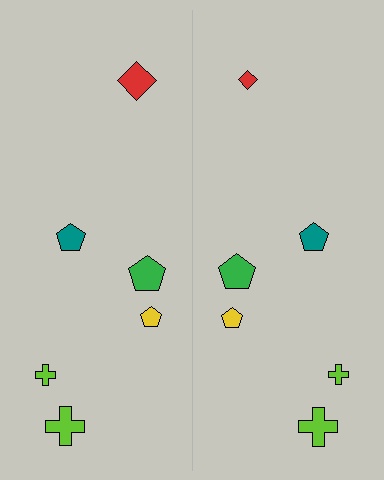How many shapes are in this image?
There are 12 shapes in this image.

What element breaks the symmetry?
The red diamond on the right side has a different size than its mirror counterpart.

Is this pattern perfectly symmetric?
No, the pattern is not perfectly symmetric. The red diamond on the right side has a different size than its mirror counterpart.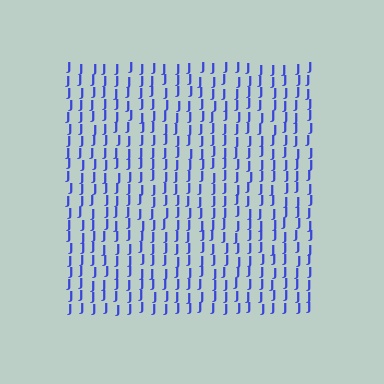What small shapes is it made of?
It is made of small letter J's.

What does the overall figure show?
The overall figure shows a square.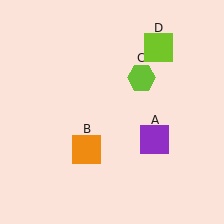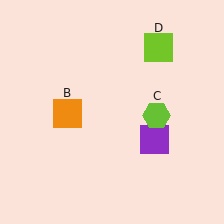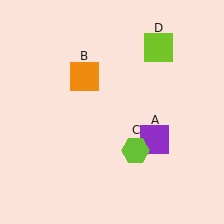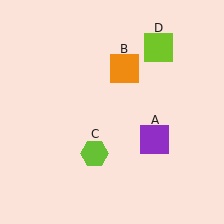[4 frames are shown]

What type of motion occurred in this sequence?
The orange square (object B), lime hexagon (object C) rotated clockwise around the center of the scene.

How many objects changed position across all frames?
2 objects changed position: orange square (object B), lime hexagon (object C).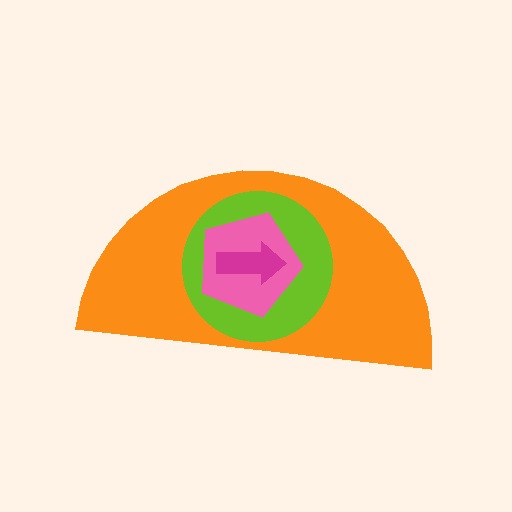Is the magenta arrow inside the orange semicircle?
Yes.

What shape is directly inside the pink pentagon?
The magenta arrow.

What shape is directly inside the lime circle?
The pink pentagon.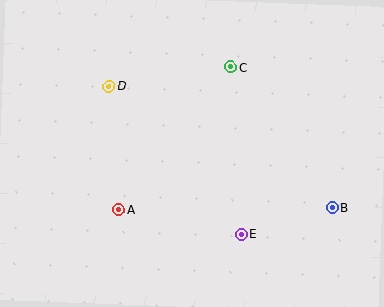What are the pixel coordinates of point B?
Point B is at (332, 207).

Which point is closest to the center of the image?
Point A at (119, 209) is closest to the center.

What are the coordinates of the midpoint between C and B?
The midpoint between C and B is at (281, 137).